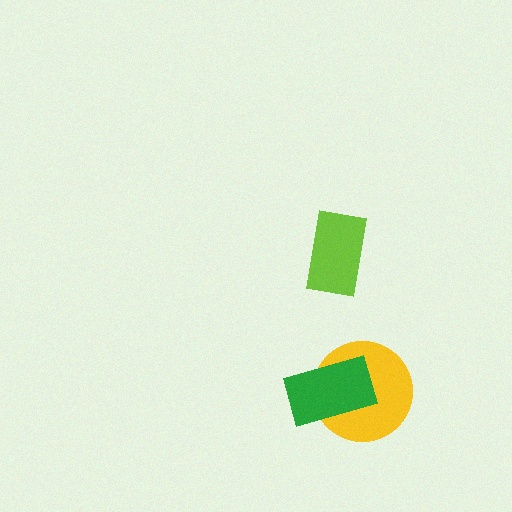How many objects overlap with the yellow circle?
1 object overlaps with the yellow circle.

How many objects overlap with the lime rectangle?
0 objects overlap with the lime rectangle.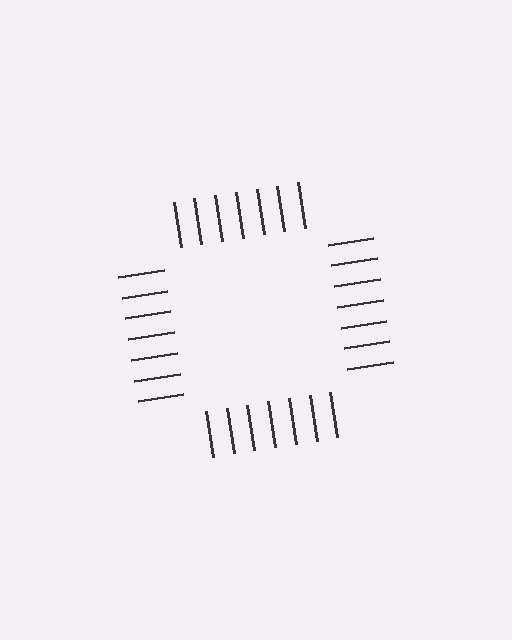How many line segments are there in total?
28 — 7 along each of the 4 edges.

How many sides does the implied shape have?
4 sides — the line-ends trace a square.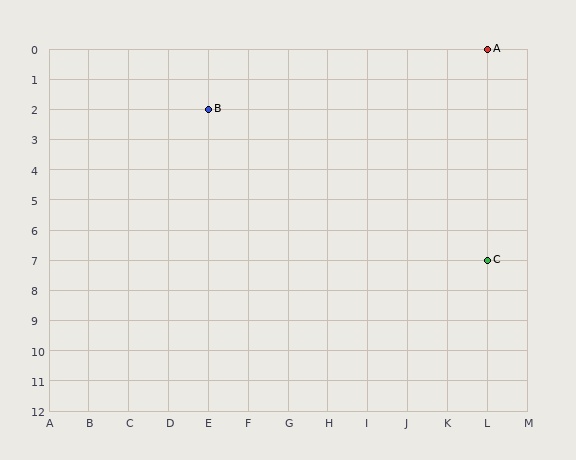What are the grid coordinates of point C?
Point C is at grid coordinates (L, 7).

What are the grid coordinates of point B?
Point B is at grid coordinates (E, 2).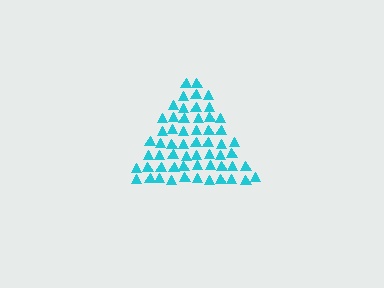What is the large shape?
The large shape is a triangle.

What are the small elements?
The small elements are triangles.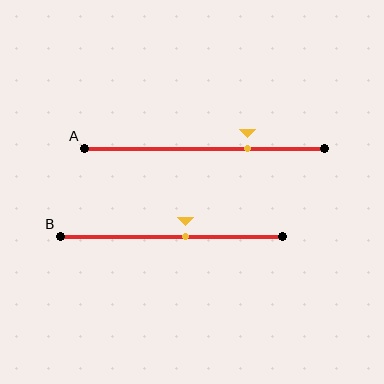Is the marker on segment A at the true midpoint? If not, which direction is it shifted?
No, the marker on segment A is shifted to the right by about 18% of the segment length.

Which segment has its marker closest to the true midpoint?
Segment B has its marker closest to the true midpoint.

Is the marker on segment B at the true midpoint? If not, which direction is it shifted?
No, the marker on segment B is shifted to the right by about 7% of the segment length.